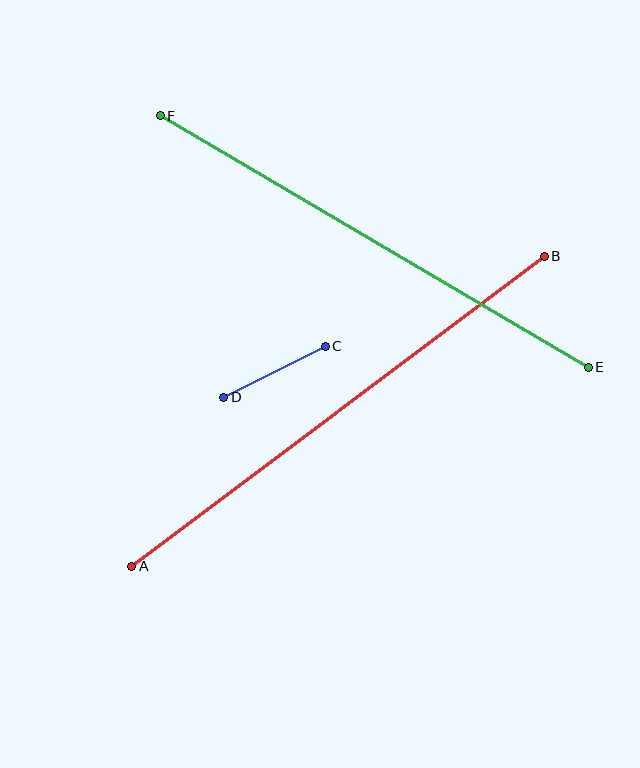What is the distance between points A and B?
The distance is approximately 516 pixels.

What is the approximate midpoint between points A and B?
The midpoint is at approximately (338, 411) pixels.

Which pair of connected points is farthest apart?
Points A and B are farthest apart.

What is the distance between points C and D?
The distance is approximately 113 pixels.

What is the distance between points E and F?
The distance is approximately 497 pixels.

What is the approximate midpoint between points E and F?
The midpoint is at approximately (374, 242) pixels.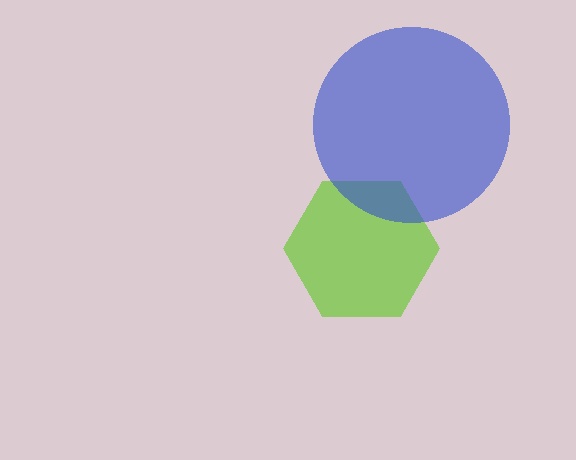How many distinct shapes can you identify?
There are 2 distinct shapes: a lime hexagon, a blue circle.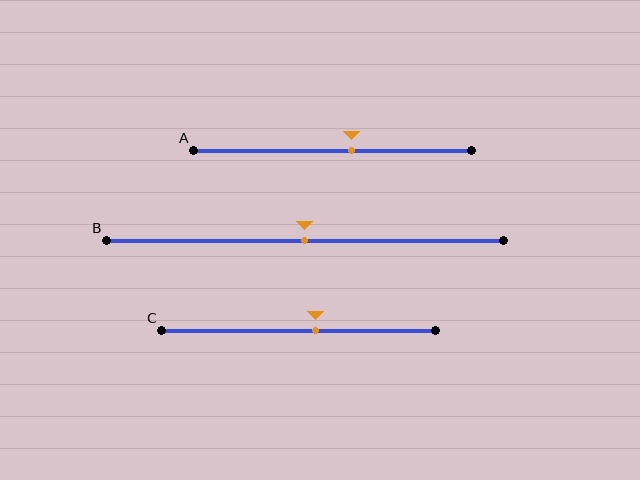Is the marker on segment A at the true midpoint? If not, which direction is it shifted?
No, the marker on segment A is shifted to the right by about 7% of the segment length.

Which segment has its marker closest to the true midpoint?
Segment B has its marker closest to the true midpoint.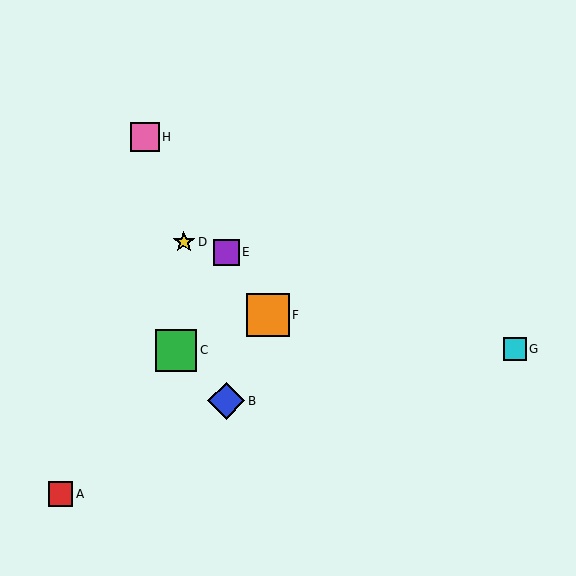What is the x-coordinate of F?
Object F is at x≈268.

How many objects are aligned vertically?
2 objects (B, E) are aligned vertically.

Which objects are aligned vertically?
Objects B, E are aligned vertically.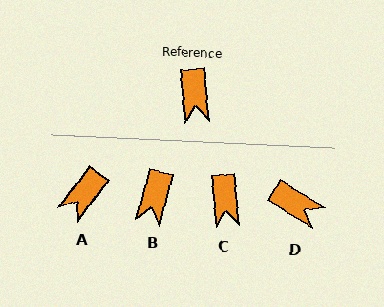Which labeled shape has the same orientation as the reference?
C.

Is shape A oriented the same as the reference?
No, it is off by about 42 degrees.